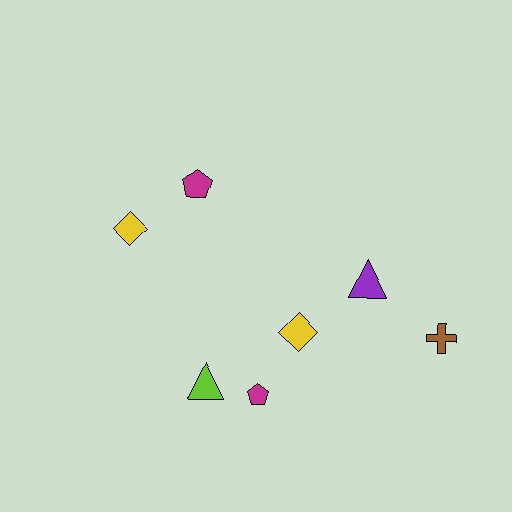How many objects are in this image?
There are 7 objects.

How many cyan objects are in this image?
There are no cyan objects.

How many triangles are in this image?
There are 2 triangles.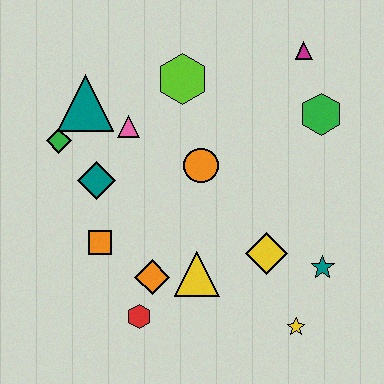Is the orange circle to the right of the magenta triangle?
No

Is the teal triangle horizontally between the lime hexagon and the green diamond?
Yes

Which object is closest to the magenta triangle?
The green hexagon is closest to the magenta triangle.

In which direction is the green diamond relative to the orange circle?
The green diamond is to the left of the orange circle.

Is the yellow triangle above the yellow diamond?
No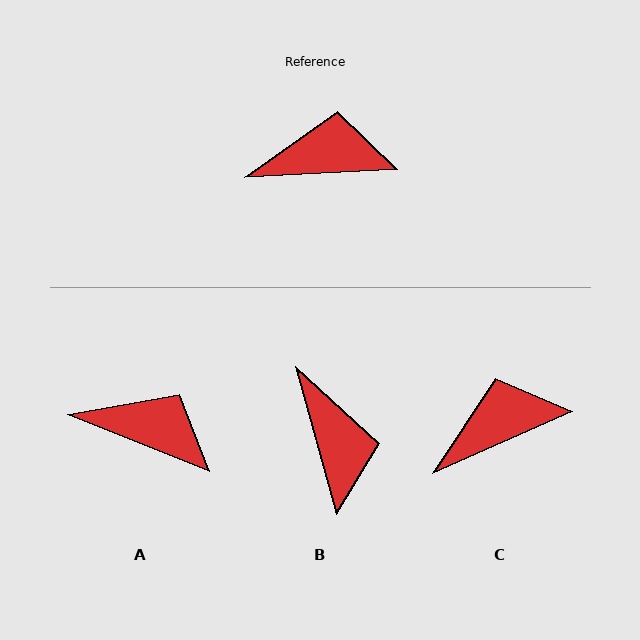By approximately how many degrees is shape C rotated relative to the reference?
Approximately 21 degrees counter-clockwise.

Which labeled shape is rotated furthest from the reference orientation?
B, about 77 degrees away.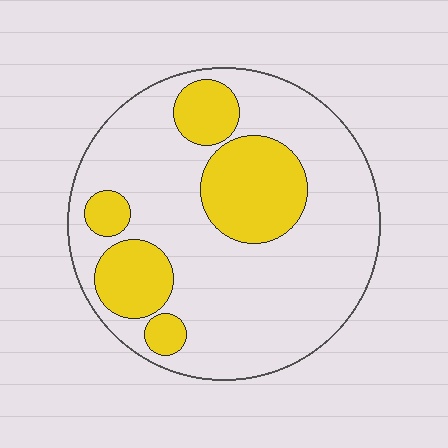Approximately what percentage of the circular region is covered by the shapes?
Approximately 25%.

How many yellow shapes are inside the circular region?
5.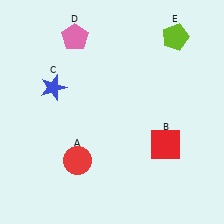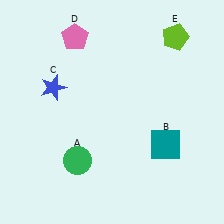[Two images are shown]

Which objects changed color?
A changed from red to green. B changed from red to teal.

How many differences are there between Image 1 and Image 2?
There are 2 differences between the two images.